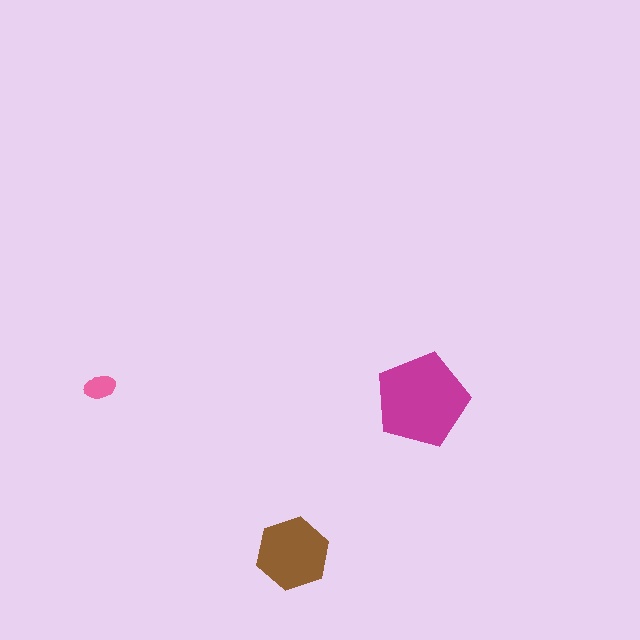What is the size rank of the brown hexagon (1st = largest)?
2nd.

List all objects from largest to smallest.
The magenta pentagon, the brown hexagon, the pink ellipse.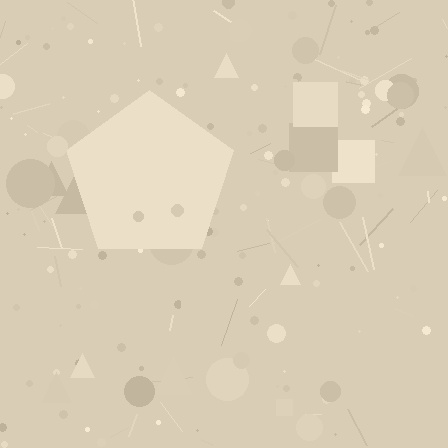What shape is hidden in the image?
A pentagon is hidden in the image.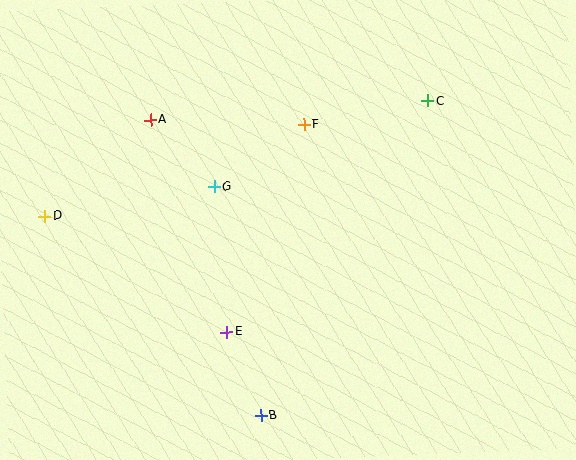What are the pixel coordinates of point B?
Point B is at (261, 416).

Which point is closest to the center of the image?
Point G at (214, 187) is closest to the center.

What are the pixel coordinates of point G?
Point G is at (214, 187).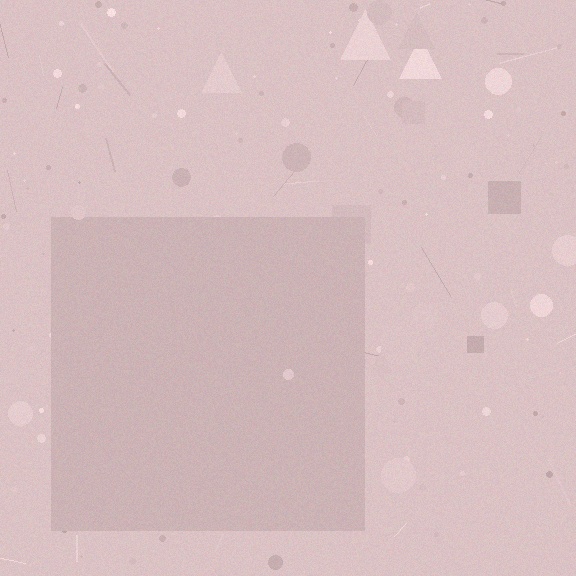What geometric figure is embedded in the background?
A square is embedded in the background.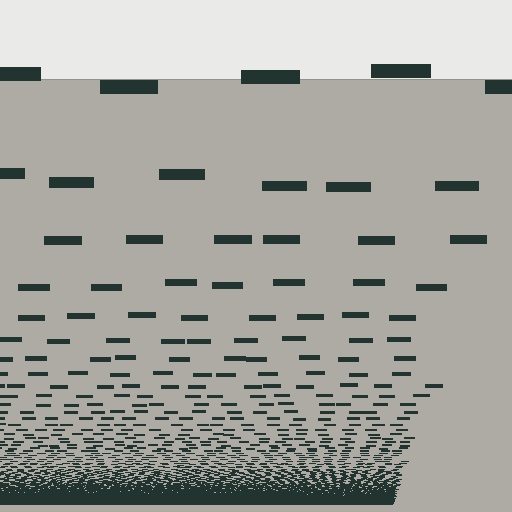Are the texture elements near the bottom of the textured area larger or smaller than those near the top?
Smaller. The gradient is inverted — elements near the bottom are smaller and denser.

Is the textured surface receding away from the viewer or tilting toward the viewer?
The surface appears to tilt toward the viewer. Texture elements get larger and sparser toward the top.